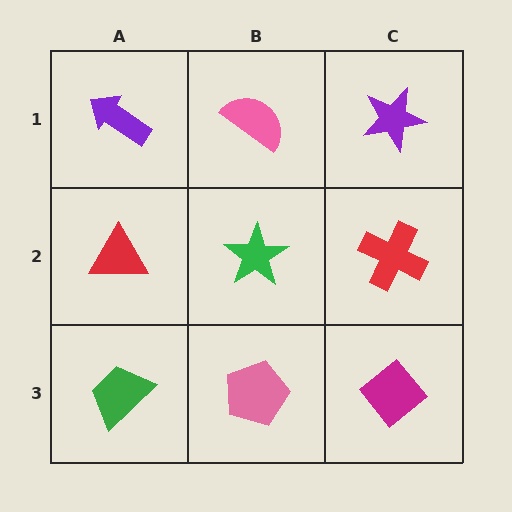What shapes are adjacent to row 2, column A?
A purple arrow (row 1, column A), a green trapezoid (row 3, column A), a green star (row 2, column B).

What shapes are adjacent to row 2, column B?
A pink semicircle (row 1, column B), a pink pentagon (row 3, column B), a red triangle (row 2, column A), a red cross (row 2, column C).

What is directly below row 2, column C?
A magenta diamond.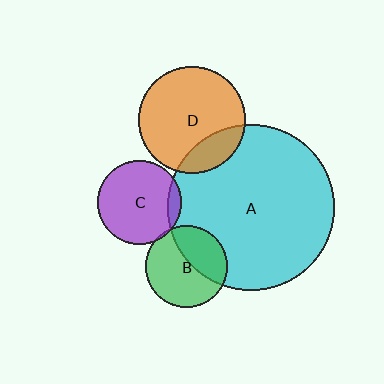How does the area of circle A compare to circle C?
Approximately 3.9 times.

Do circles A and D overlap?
Yes.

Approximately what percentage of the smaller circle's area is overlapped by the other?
Approximately 20%.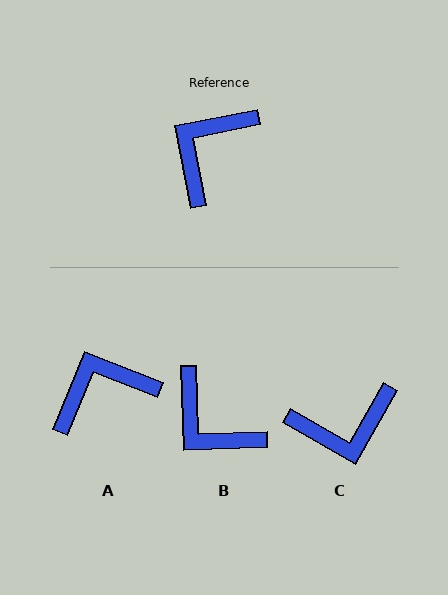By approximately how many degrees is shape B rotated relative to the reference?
Approximately 81 degrees counter-clockwise.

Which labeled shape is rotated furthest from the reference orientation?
C, about 139 degrees away.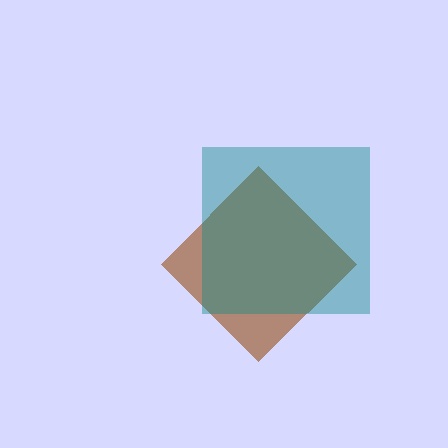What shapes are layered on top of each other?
The layered shapes are: a brown diamond, a teal square.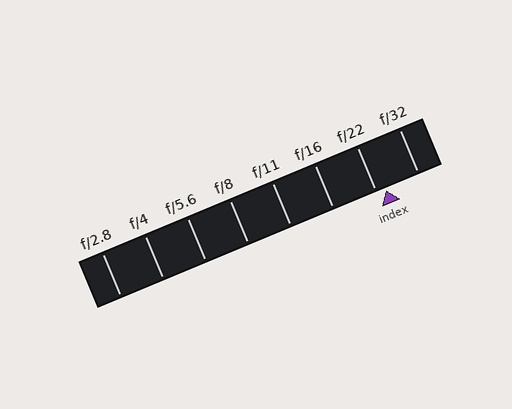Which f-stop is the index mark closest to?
The index mark is closest to f/22.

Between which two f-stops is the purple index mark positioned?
The index mark is between f/22 and f/32.